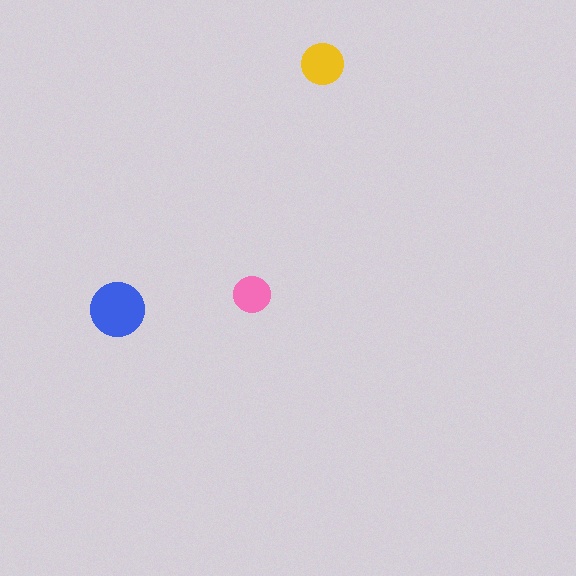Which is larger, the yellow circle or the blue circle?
The blue one.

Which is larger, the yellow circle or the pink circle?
The yellow one.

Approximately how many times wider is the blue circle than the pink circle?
About 1.5 times wider.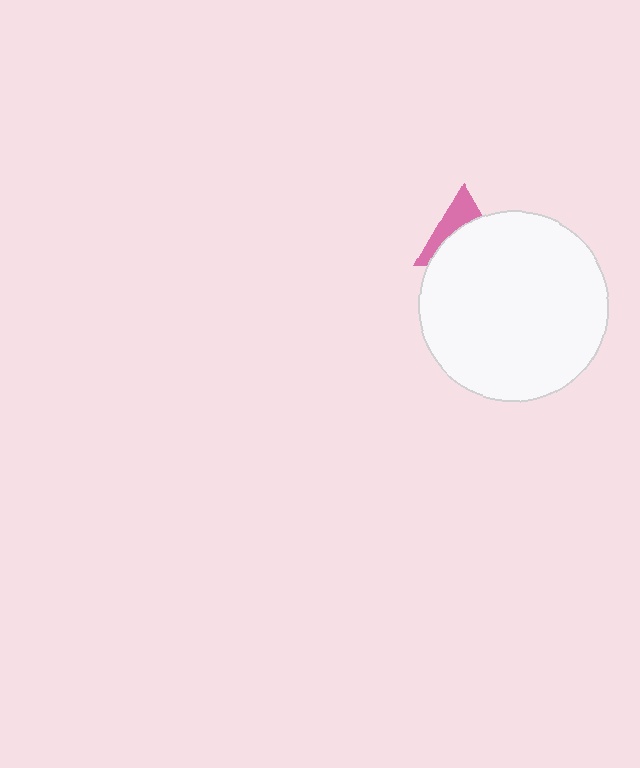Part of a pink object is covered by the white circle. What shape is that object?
It is a triangle.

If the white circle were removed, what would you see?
You would see the complete pink triangle.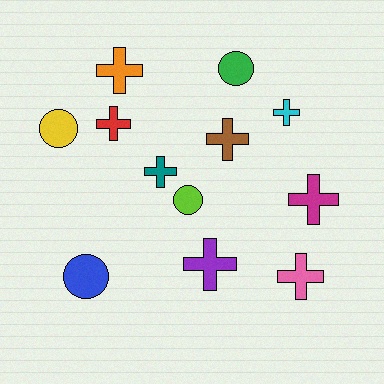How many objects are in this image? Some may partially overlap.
There are 12 objects.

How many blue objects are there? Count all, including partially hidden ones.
There is 1 blue object.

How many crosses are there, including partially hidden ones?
There are 8 crosses.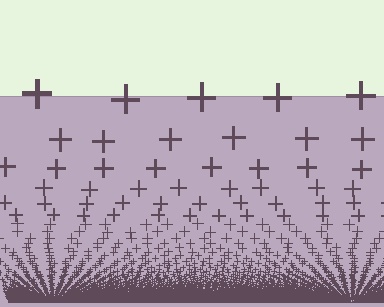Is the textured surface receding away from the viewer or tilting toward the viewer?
The surface appears to tilt toward the viewer. Texture elements get larger and sparser toward the top.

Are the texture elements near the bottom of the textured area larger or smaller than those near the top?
Smaller. The gradient is inverted — elements near the bottom are smaller and denser.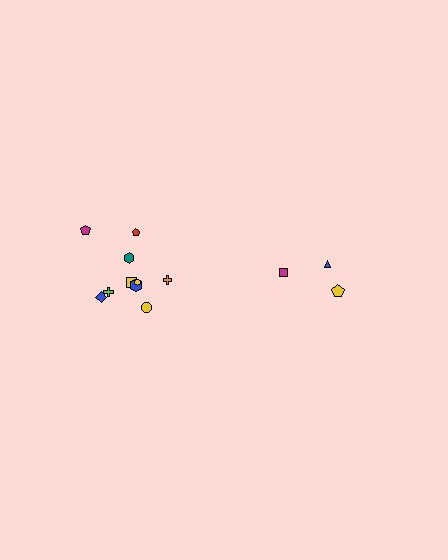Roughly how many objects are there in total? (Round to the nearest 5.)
Roughly 15 objects in total.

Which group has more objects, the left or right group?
The left group.